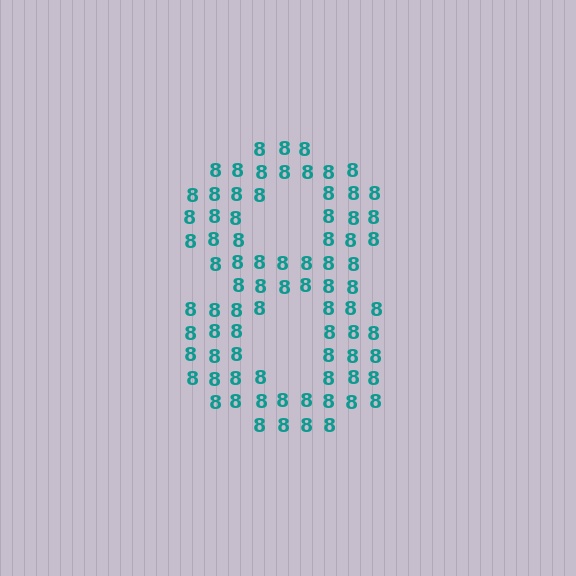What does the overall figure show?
The overall figure shows the digit 8.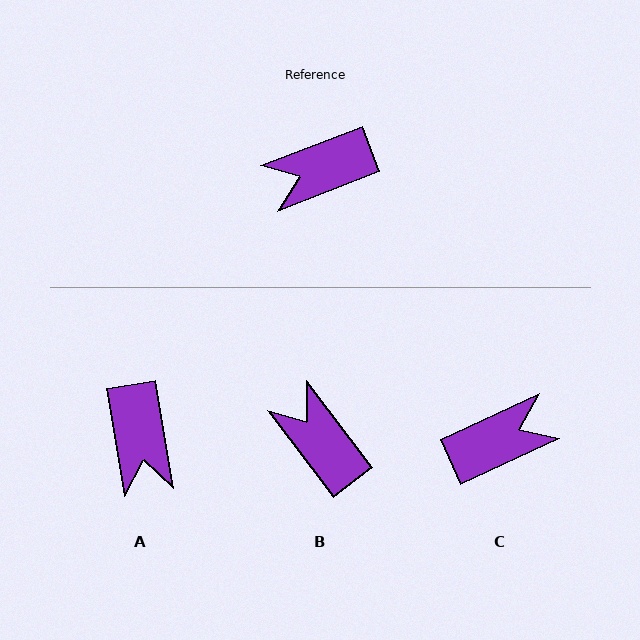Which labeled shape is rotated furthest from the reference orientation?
C, about 177 degrees away.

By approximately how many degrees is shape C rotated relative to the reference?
Approximately 177 degrees clockwise.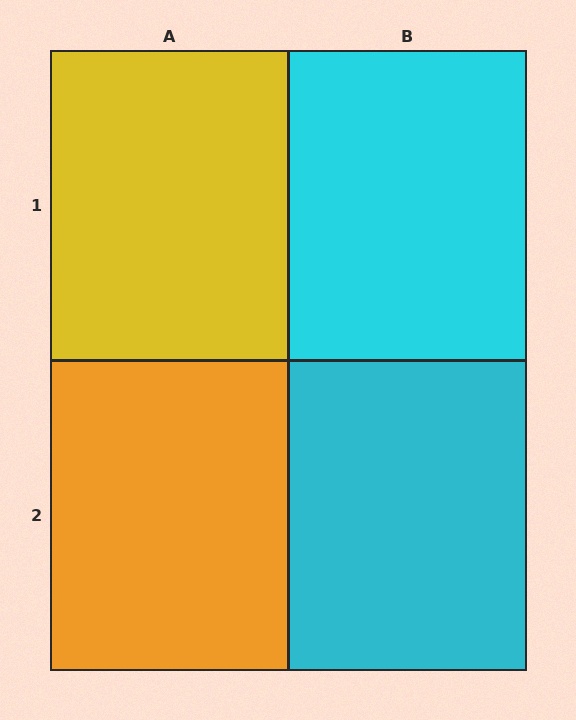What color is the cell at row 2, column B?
Cyan.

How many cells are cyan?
2 cells are cyan.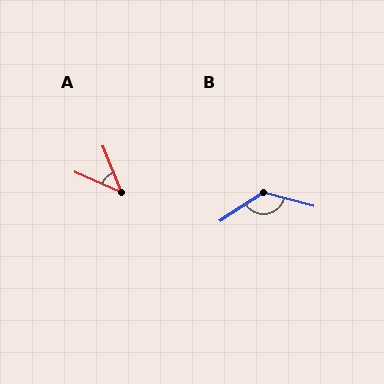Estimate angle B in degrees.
Approximately 132 degrees.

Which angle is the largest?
B, at approximately 132 degrees.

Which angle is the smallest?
A, at approximately 45 degrees.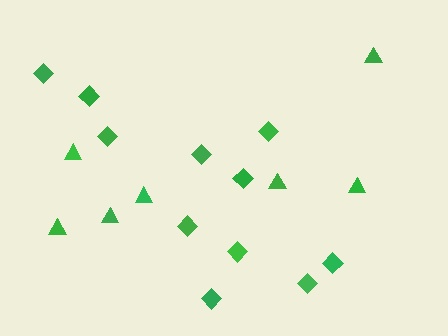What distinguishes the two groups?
There are 2 groups: one group of triangles (7) and one group of diamonds (11).